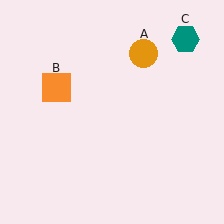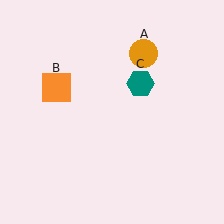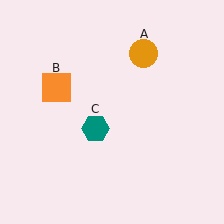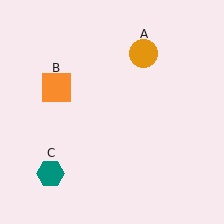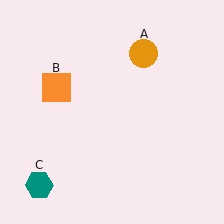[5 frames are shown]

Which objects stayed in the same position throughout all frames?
Orange circle (object A) and orange square (object B) remained stationary.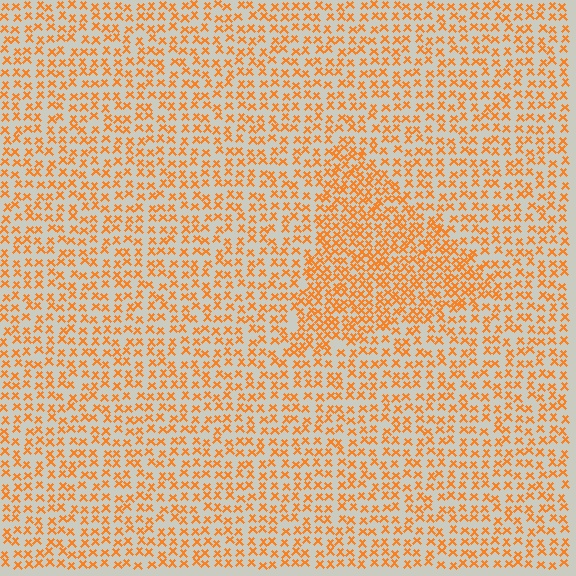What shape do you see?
I see a triangle.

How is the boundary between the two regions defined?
The boundary is defined by a change in element density (approximately 1.7x ratio). All elements are the same color, size, and shape.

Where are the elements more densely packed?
The elements are more densely packed inside the triangle boundary.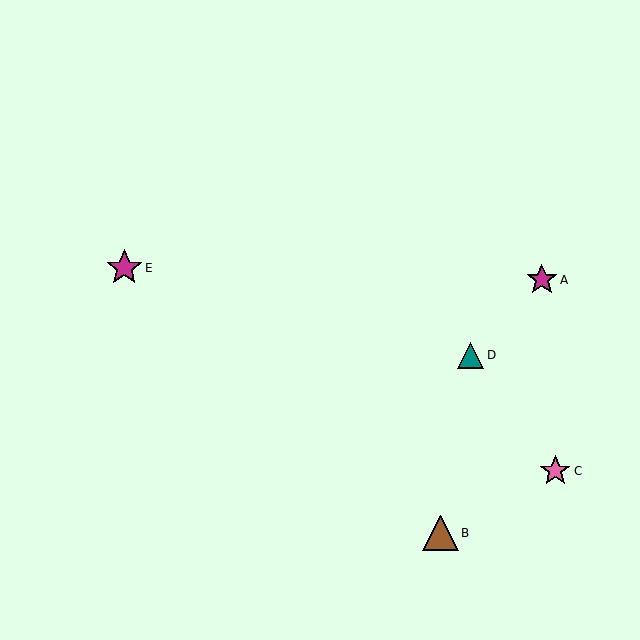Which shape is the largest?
The magenta star (labeled E) is the largest.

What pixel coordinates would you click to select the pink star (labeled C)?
Click at (555, 471) to select the pink star C.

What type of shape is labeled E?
Shape E is a magenta star.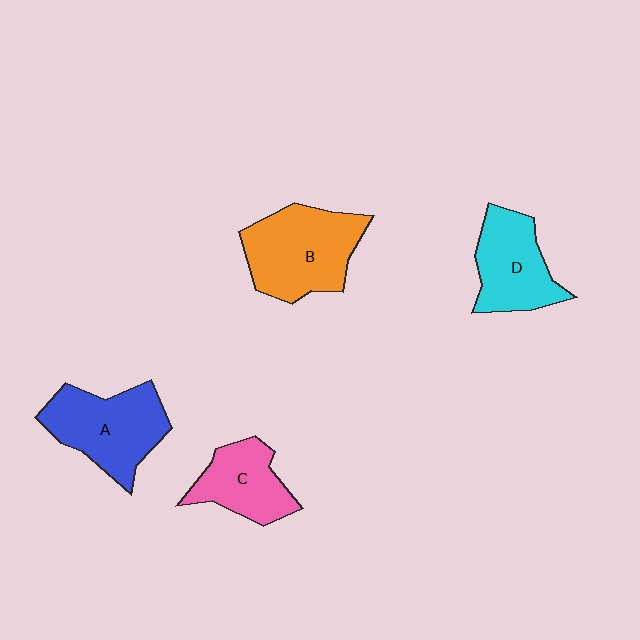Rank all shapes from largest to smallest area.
From largest to smallest: B (orange), A (blue), D (cyan), C (pink).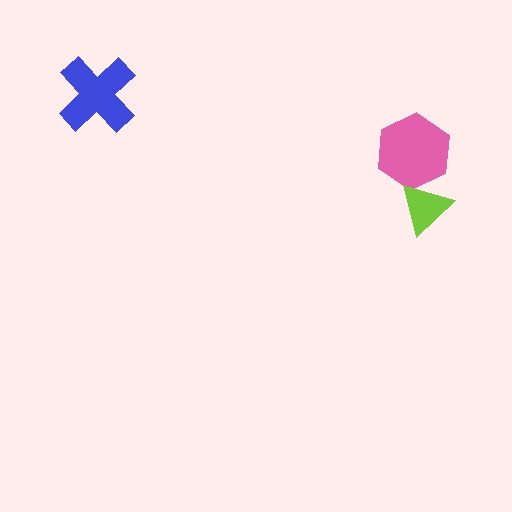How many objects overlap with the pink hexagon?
1 object overlaps with the pink hexagon.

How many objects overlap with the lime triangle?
1 object overlaps with the lime triangle.